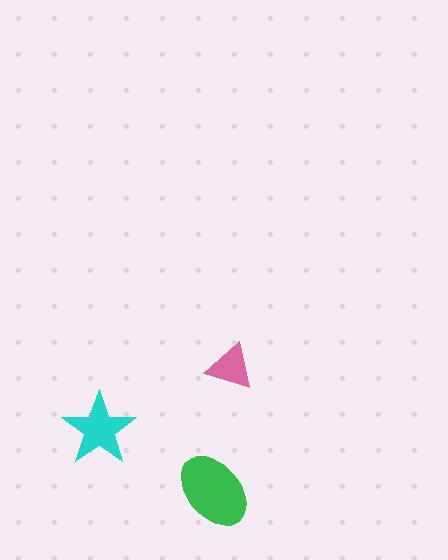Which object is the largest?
The green ellipse.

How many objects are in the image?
There are 3 objects in the image.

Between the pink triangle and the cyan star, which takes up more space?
The cyan star.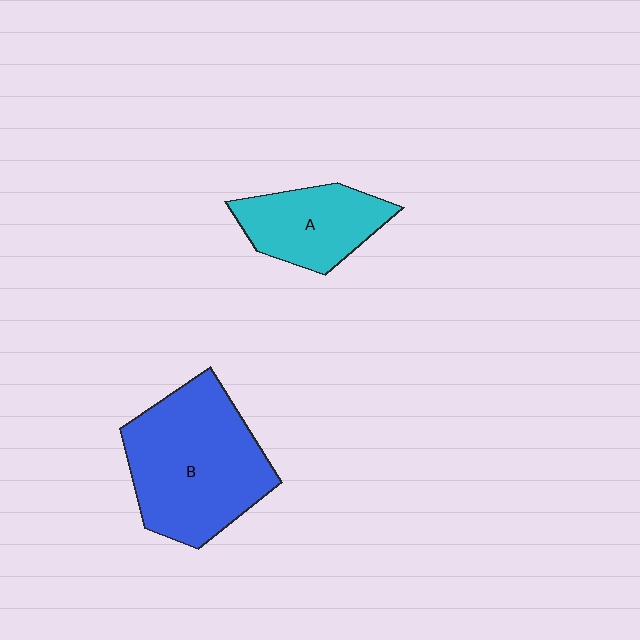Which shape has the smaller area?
Shape A (cyan).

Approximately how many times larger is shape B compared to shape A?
Approximately 1.8 times.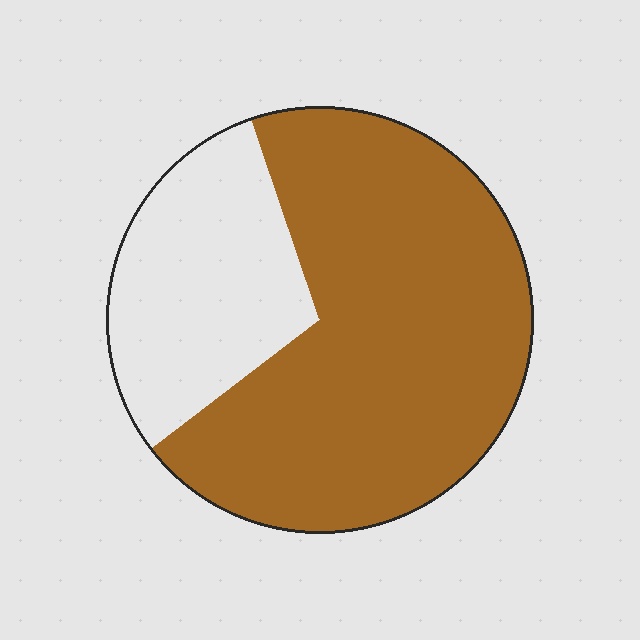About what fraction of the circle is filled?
About two thirds (2/3).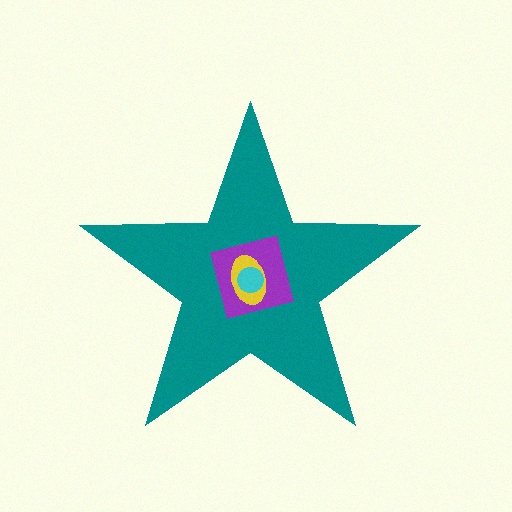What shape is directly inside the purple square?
The yellow ellipse.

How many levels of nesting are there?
4.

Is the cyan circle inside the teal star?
Yes.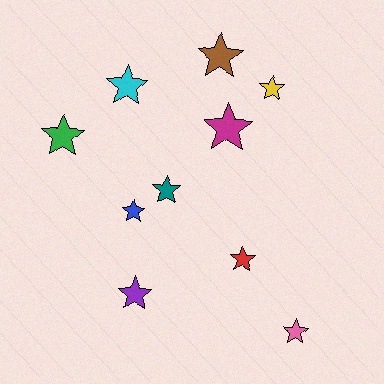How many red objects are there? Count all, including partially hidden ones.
There is 1 red object.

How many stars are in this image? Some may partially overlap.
There are 10 stars.